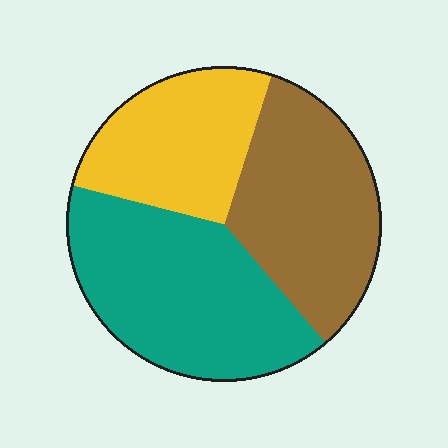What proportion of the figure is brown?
Brown takes up between a quarter and a half of the figure.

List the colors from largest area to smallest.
From largest to smallest: teal, brown, yellow.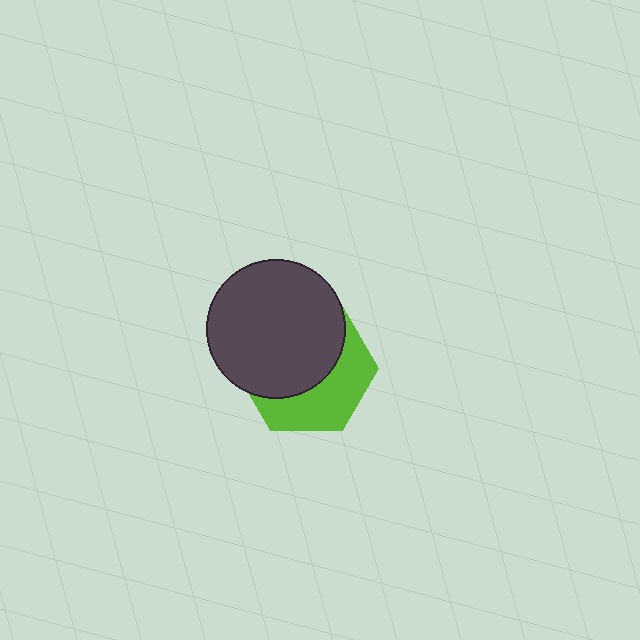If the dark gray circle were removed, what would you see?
You would see the complete lime hexagon.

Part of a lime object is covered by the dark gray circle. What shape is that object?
It is a hexagon.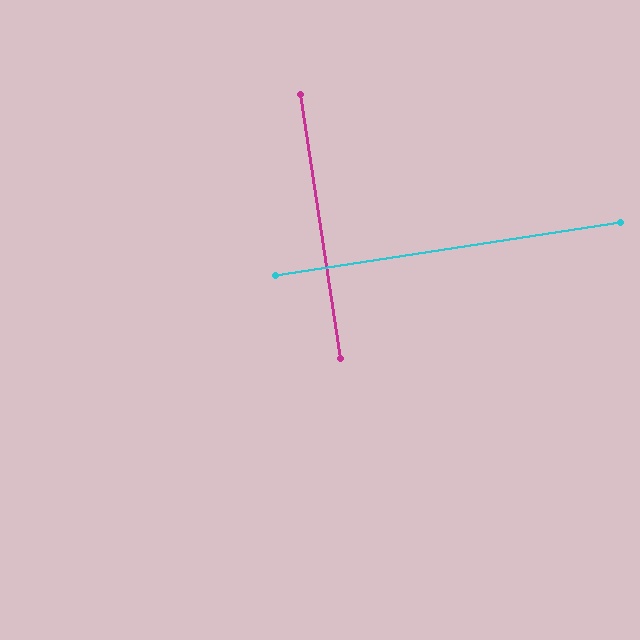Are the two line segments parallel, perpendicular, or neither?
Perpendicular — they meet at approximately 90°.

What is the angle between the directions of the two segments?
Approximately 90 degrees.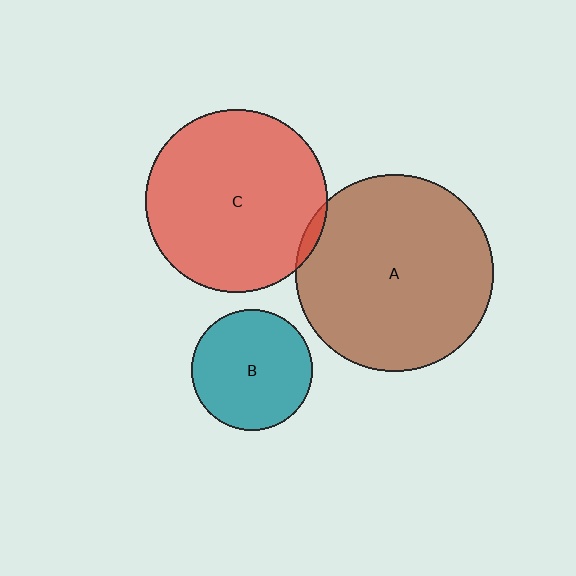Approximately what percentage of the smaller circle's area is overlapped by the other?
Approximately 5%.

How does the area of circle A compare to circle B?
Approximately 2.7 times.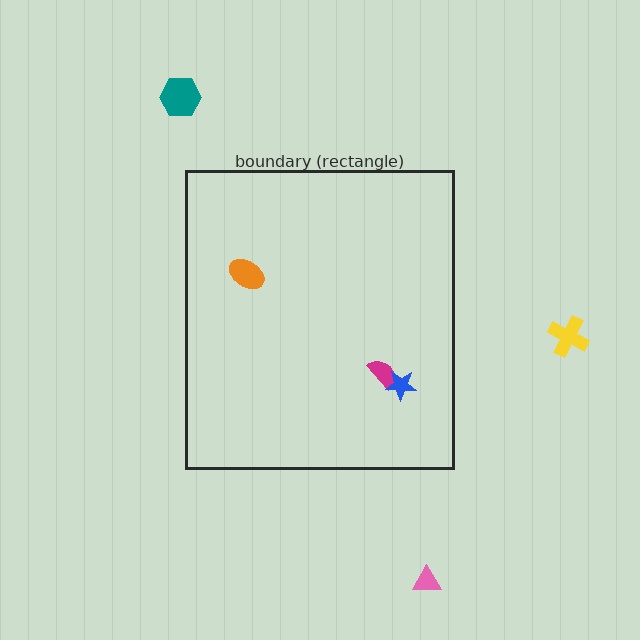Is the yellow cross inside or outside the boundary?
Outside.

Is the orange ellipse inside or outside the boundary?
Inside.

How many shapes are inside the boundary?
3 inside, 3 outside.